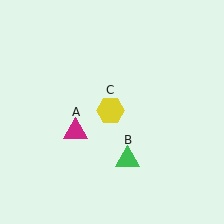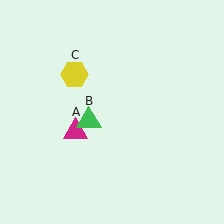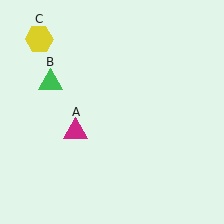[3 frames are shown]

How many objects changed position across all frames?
2 objects changed position: green triangle (object B), yellow hexagon (object C).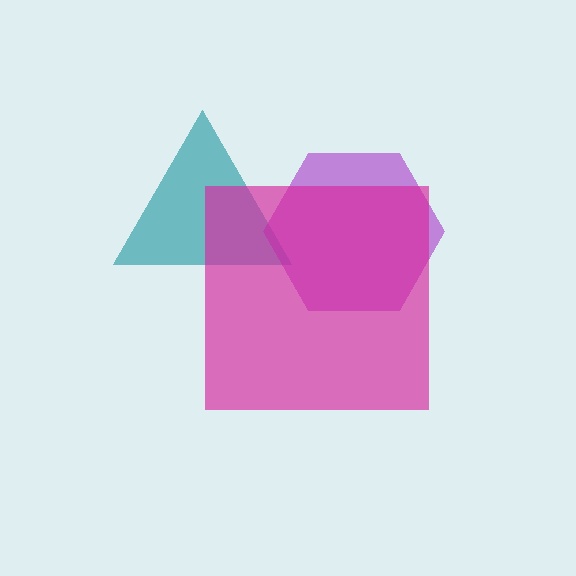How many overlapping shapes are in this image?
There are 3 overlapping shapes in the image.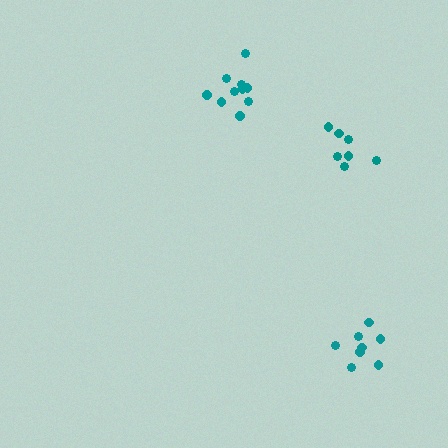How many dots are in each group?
Group 1: 10 dots, Group 2: 7 dots, Group 3: 8 dots (25 total).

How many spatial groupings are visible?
There are 3 spatial groupings.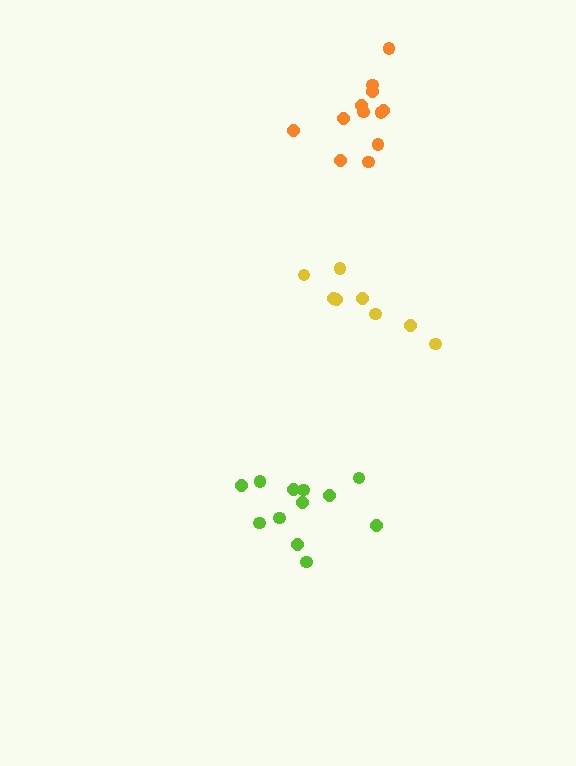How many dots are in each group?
Group 1: 12 dots, Group 2: 8 dots, Group 3: 12 dots (32 total).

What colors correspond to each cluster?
The clusters are colored: orange, yellow, lime.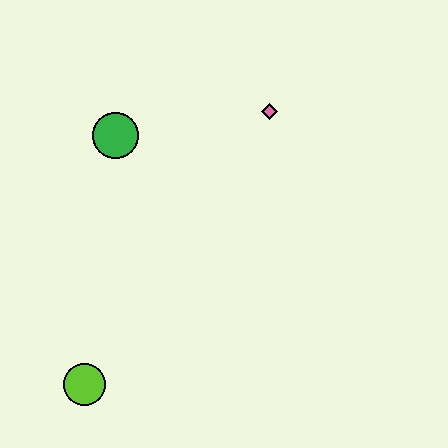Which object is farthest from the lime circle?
The pink diamond is farthest from the lime circle.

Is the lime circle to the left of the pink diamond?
Yes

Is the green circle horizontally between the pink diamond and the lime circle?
Yes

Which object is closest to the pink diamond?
The green circle is closest to the pink diamond.